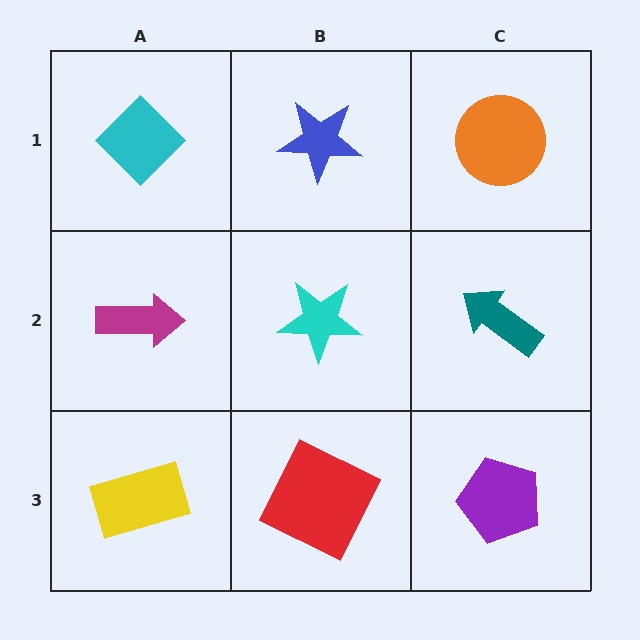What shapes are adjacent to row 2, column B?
A blue star (row 1, column B), a red square (row 3, column B), a magenta arrow (row 2, column A), a teal arrow (row 2, column C).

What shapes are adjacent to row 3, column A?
A magenta arrow (row 2, column A), a red square (row 3, column B).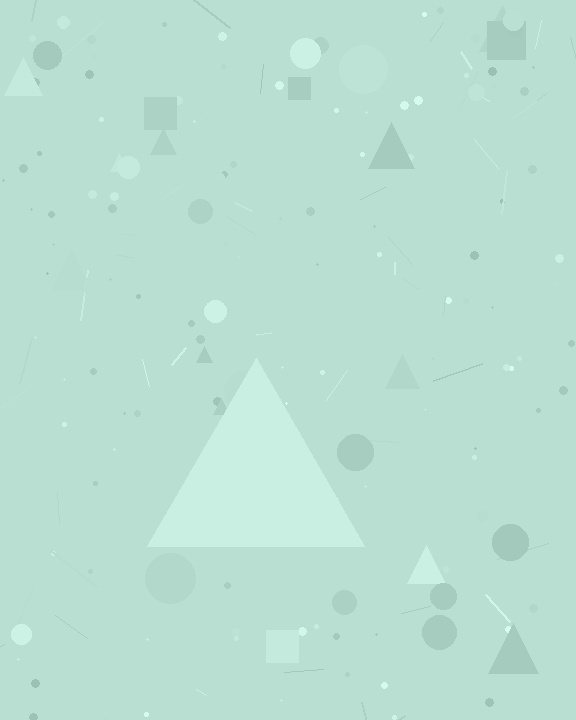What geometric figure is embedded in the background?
A triangle is embedded in the background.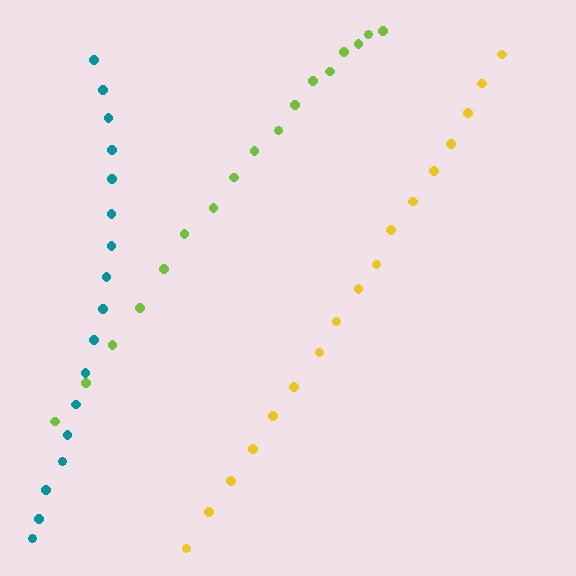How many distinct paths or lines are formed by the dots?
There are 3 distinct paths.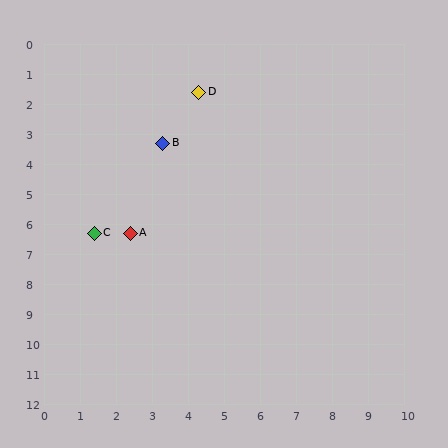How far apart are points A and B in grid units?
Points A and B are about 3.1 grid units apart.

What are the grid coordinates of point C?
Point C is at approximately (1.4, 6.3).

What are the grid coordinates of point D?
Point D is at approximately (4.3, 1.6).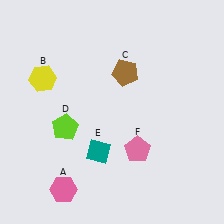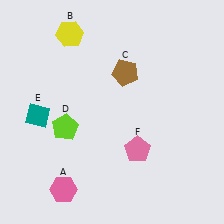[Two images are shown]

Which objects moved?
The objects that moved are: the yellow hexagon (B), the teal diamond (E).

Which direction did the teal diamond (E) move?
The teal diamond (E) moved left.